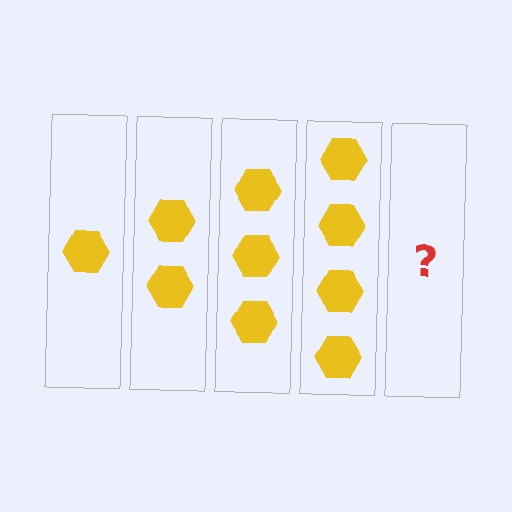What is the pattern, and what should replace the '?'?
The pattern is that each step adds one more hexagon. The '?' should be 5 hexagons.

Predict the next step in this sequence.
The next step is 5 hexagons.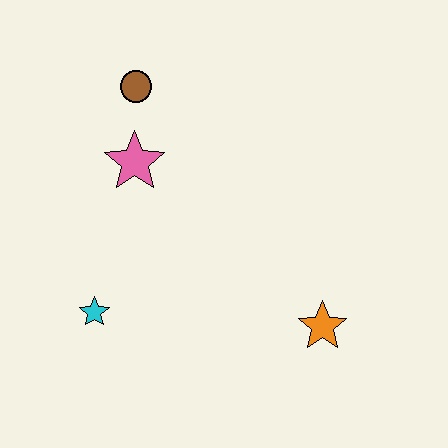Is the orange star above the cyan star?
No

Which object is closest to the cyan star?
The pink star is closest to the cyan star.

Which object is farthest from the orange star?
The brown circle is farthest from the orange star.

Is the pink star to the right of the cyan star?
Yes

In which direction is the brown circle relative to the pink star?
The brown circle is above the pink star.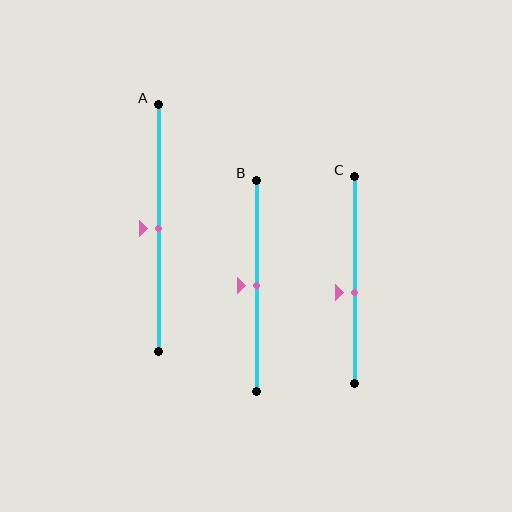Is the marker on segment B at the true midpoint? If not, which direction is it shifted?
Yes, the marker on segment B is at the true midpoint.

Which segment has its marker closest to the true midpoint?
Segment A has its marker closest to the true midpoint.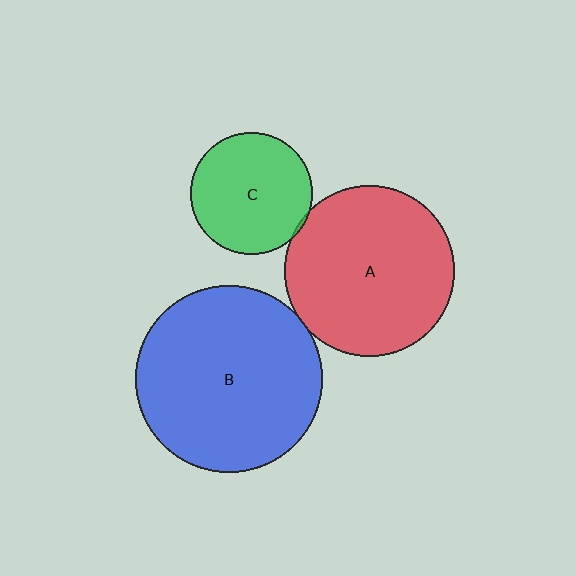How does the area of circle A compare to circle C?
Approximately 2.0 times.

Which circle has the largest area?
Circle B (blue).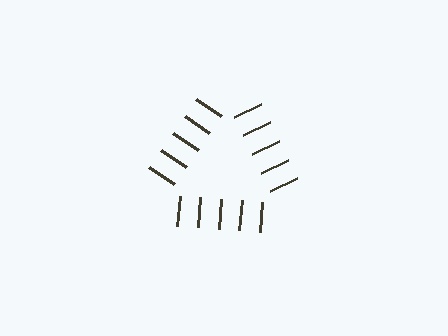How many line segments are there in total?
15 — 5 along each of the 3 edges.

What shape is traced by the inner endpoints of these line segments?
An illusory triangle — the line segments terminate on its edges but no continuous stroke is drawn.